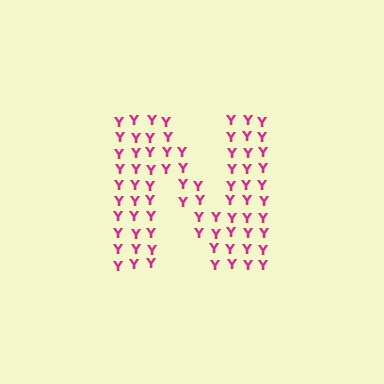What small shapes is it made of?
It is made of small letter Y's.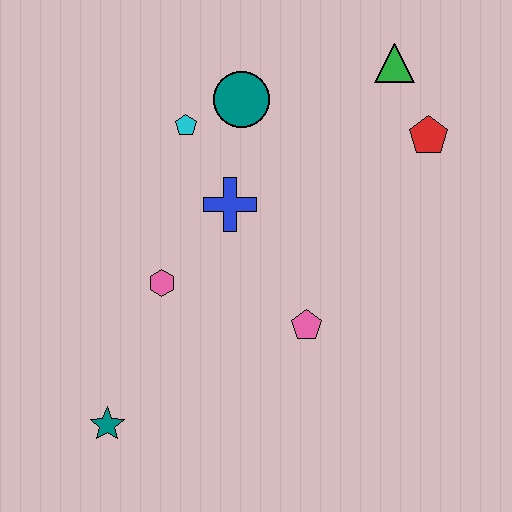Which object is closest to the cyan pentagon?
The teal circle is closest to the cyan pentagon.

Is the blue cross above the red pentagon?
No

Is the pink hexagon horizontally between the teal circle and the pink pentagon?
No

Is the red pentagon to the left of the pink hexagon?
No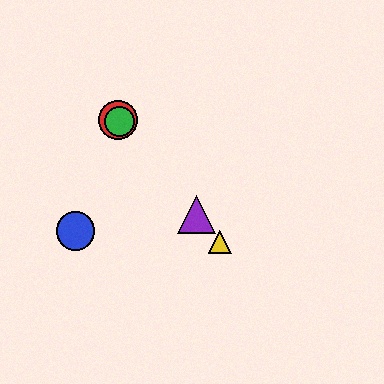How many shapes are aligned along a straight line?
4 shapes (the red circle, the green circle, the yellow triangle, the purple triangle) are aligned along a straight line.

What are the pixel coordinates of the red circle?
The red circle is at (118, 120).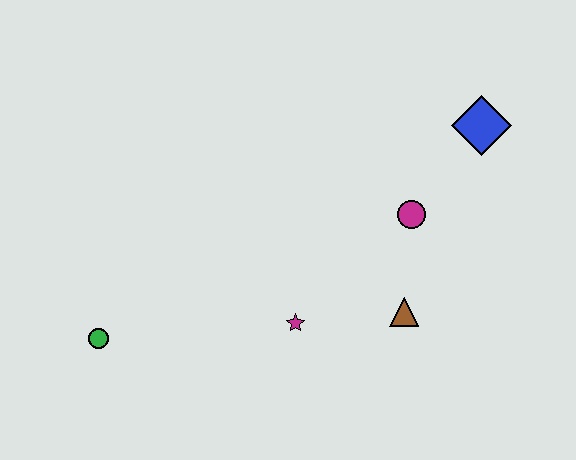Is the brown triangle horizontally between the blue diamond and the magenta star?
Yes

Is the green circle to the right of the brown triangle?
No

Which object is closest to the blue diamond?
The magenta circle is closest to the blue diamond.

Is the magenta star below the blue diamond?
Yes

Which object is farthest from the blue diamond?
The green circle is farthest from the blue diamond.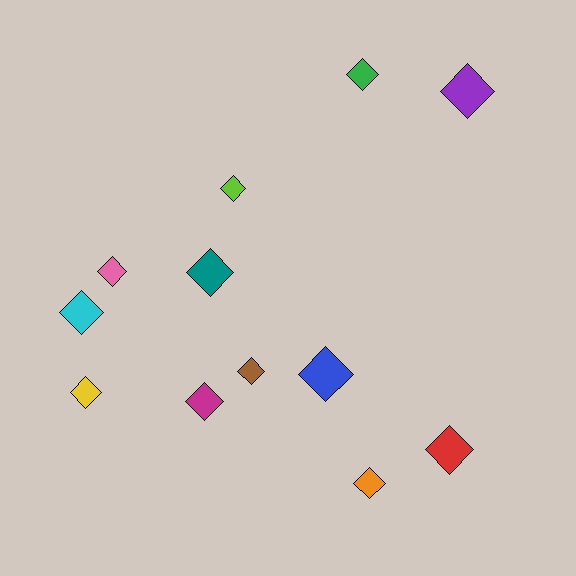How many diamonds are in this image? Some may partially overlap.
There are 12 diamonds.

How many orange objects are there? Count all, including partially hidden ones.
There is 1 orange object.